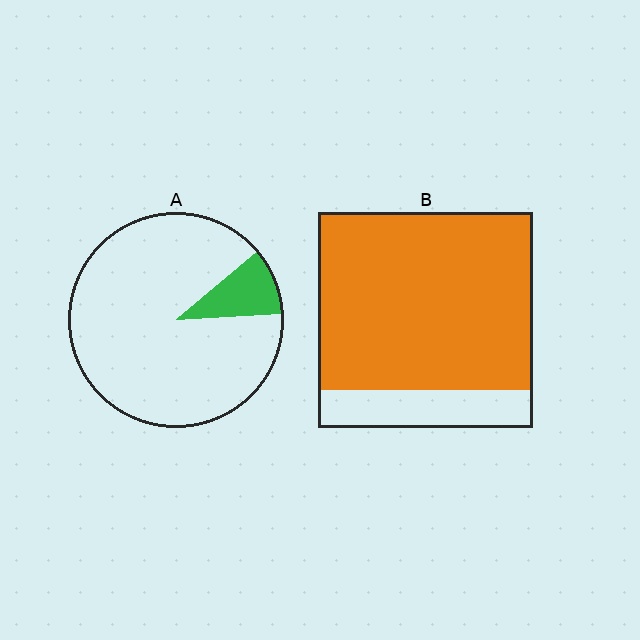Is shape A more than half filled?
No.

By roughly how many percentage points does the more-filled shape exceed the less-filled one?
By roughly 70 percentage points (B over A).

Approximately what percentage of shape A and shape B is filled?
A is approximately 10% and B is approximately 80%.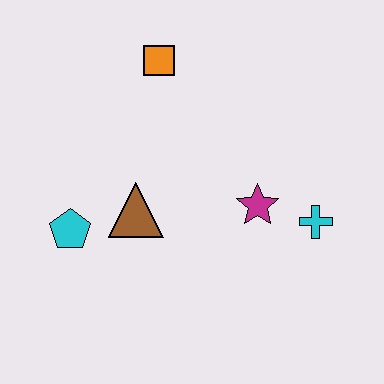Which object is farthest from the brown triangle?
The cyan cross is farthest from the brown triangle.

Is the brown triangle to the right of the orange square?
No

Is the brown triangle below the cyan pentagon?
No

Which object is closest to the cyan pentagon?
The brown triangle is closest to the cyan pentagon.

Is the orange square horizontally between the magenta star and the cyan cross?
No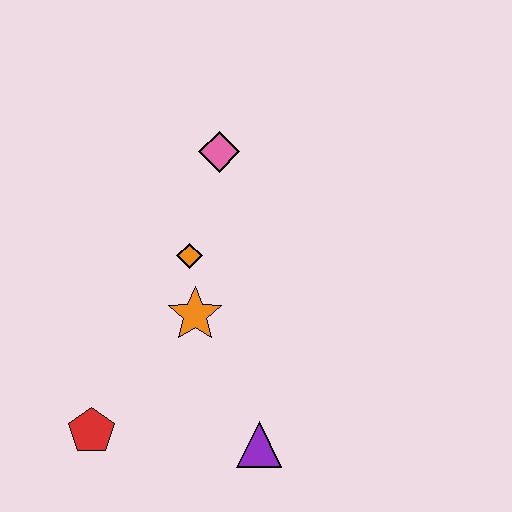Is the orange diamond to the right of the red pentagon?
Yes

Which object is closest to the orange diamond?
The orange star is closest to the orange diamond.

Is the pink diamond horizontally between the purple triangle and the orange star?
Yes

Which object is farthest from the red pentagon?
The pink diamond is farthest from the red pentagon.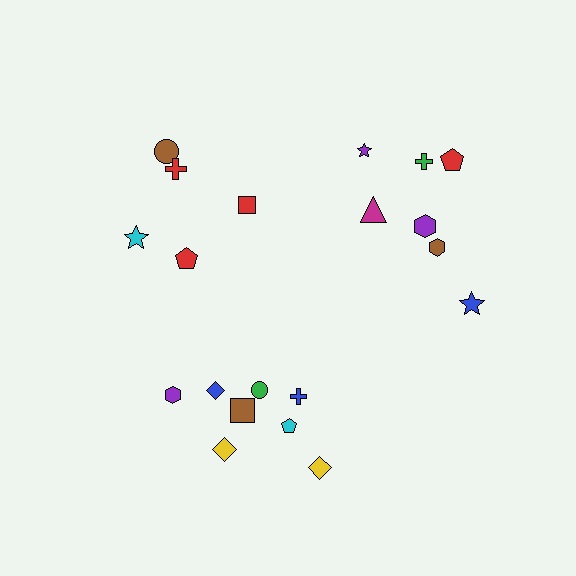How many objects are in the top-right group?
There are 7 objects.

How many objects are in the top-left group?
There are 5 objects.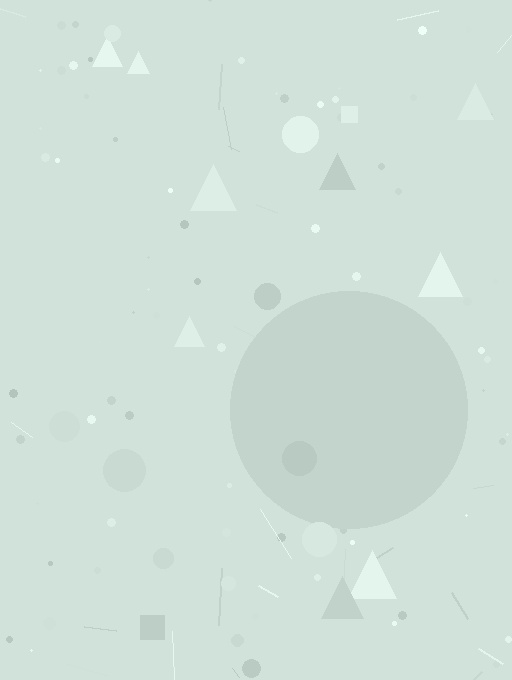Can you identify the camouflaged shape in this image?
The camouflaged shape is a circle.